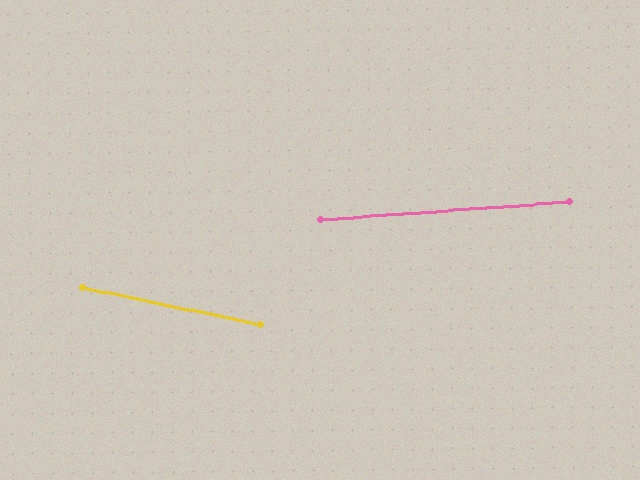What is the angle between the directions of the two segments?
Approximately 16 degrees.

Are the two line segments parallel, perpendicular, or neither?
Neither parallel nor perpendicular — they differ by about 16°.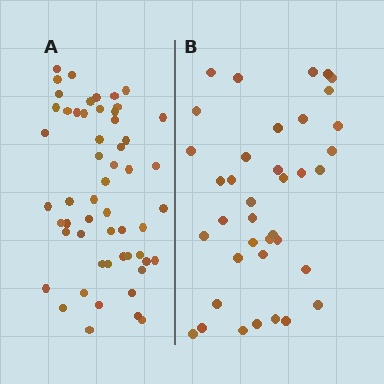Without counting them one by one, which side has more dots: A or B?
Region A (the left region) has more dots.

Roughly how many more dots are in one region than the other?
Region A has approximately 15 more dots than region B.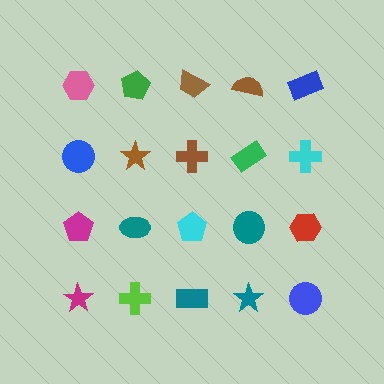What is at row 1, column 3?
A brown trapezoid.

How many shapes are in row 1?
5 shapes.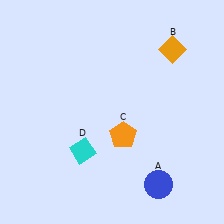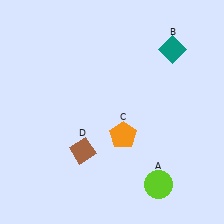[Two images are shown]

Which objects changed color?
A changed from blue to lime. B changed from orange to teal. D changed from cyan to brown.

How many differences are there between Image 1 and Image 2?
There are 3 differences between the two images.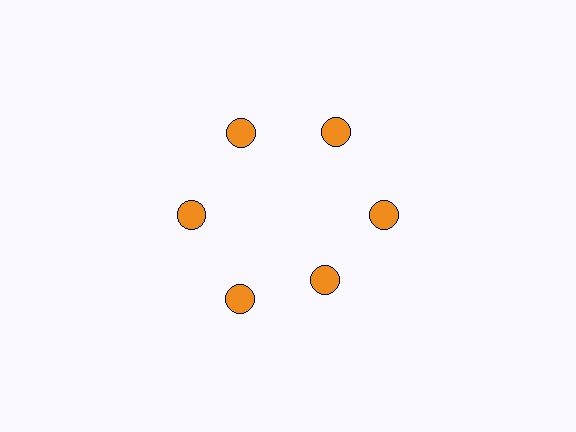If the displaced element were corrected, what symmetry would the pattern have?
It would have 6-fold rotational symmetry — the pattern would map onto itself every 60 degrees.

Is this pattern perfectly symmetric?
No. The 6 orange circles are arranged in a ring, but one element near the 5 o'clock position is pulled inward toward the center, breaking the 6-fold rotational symmetry.